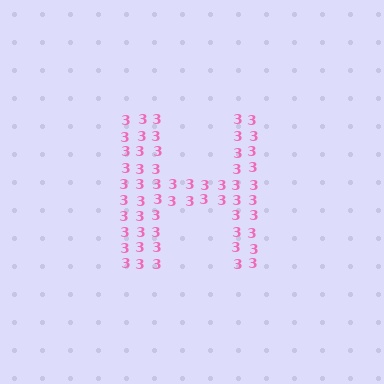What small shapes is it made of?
It is made of small digit 3's.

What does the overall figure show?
The overall figure shows the letter H.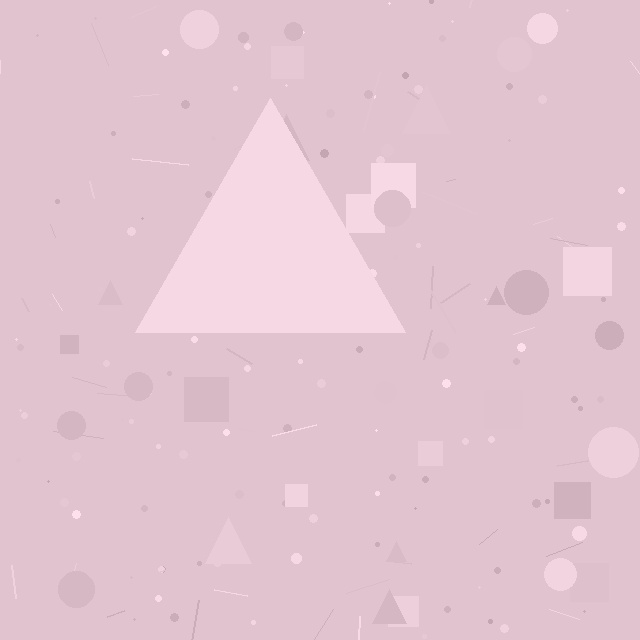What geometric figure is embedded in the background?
A triangle is embedded in the background.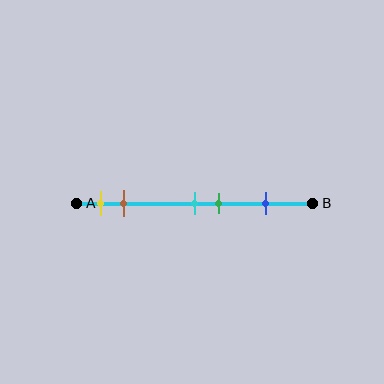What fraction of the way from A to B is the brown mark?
The brown mark is approximately 20% (0.2) of the way from A to B.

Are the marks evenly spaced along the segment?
No, the marks are not evenly spaced.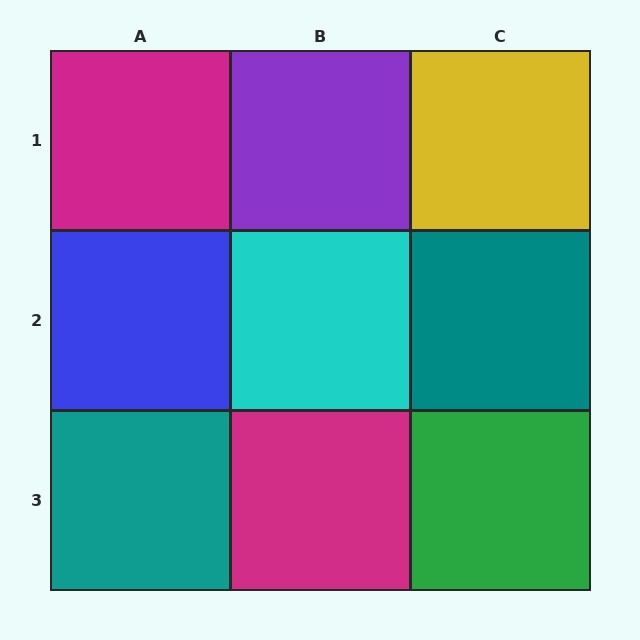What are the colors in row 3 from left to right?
Teal, magenta, green.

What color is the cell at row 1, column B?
Purple.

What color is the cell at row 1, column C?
Yellow.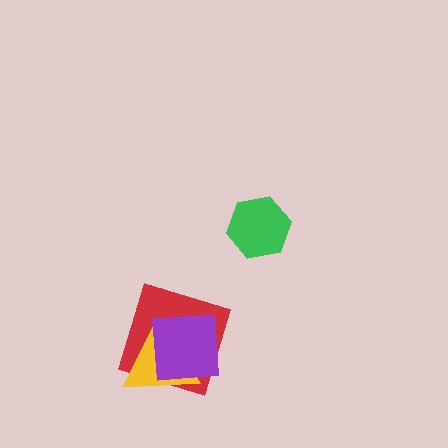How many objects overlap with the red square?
2 objects overlap with the red square.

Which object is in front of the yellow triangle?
The purple square is in front of the yellow triangle.